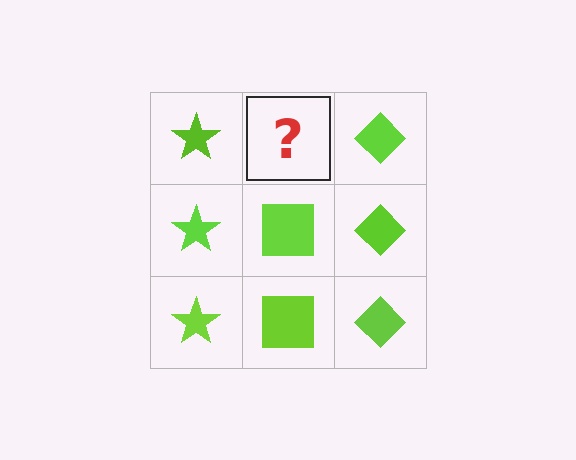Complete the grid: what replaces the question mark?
The question mark should be replaced with a lime square.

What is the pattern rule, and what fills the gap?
The rule is that each column has a consistent shape. The gap should be filled with a lime square.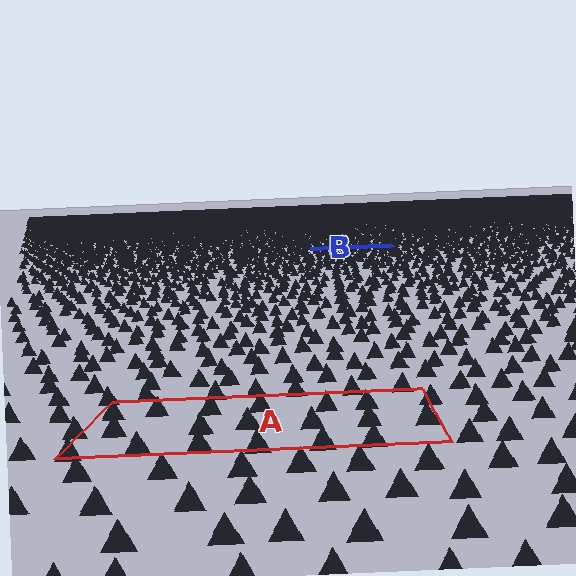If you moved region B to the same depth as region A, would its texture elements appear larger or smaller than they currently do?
They would appear larger. At a closer depth, the same texture elements are projected at a bigger on-screen size.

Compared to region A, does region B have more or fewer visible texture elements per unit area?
Region B has more texture elements per unit area — they are packed more densely because it is farther away.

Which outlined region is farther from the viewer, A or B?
Region B is farther from the viewer — the texture elements inside it appear smaller and more densely packed.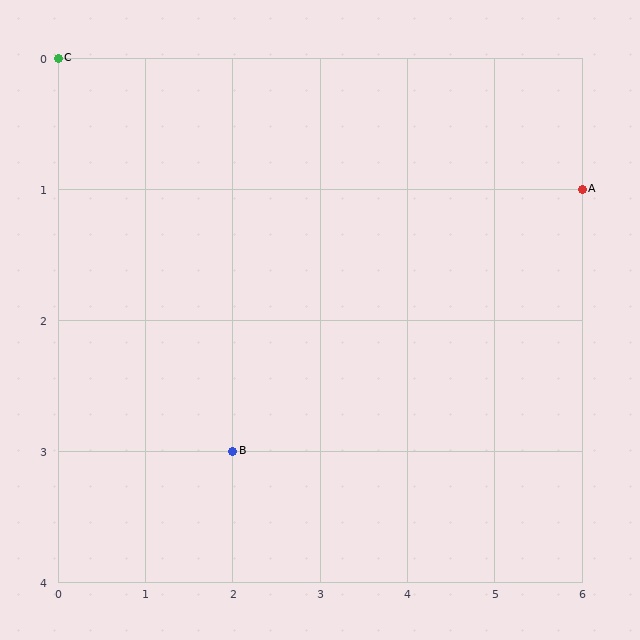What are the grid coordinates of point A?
Point A is at grid coordinates (6, 1).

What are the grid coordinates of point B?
Point B is at grid coordinates (2, 3).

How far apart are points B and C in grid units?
Points B and C are 2 columns and 3 rows apart (about 3.6 grid units diagonally).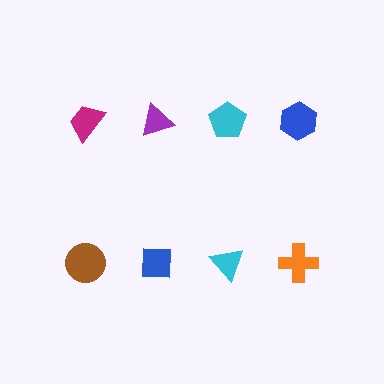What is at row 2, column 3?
A cyan triangle.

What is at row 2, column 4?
An orange cross.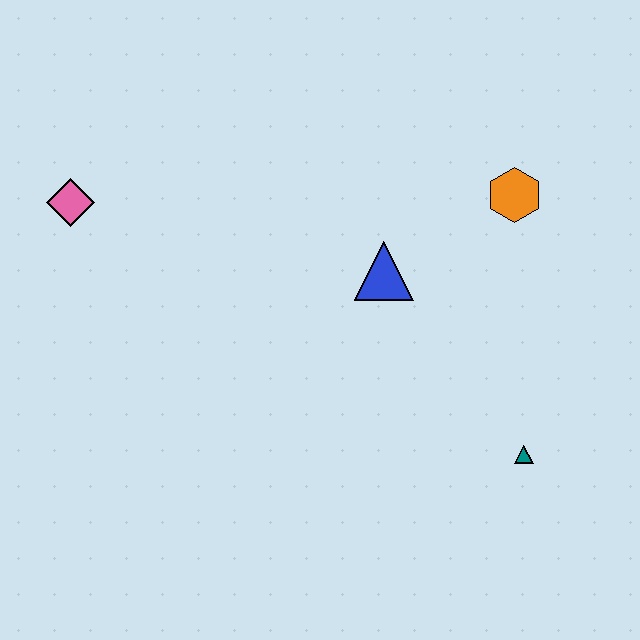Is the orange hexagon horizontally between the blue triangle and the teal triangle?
Yes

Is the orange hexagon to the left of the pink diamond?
No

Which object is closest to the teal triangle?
The blue triangle is closest to the teal triangle.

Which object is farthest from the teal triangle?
The pink diamond is farthest from the teal triangle.